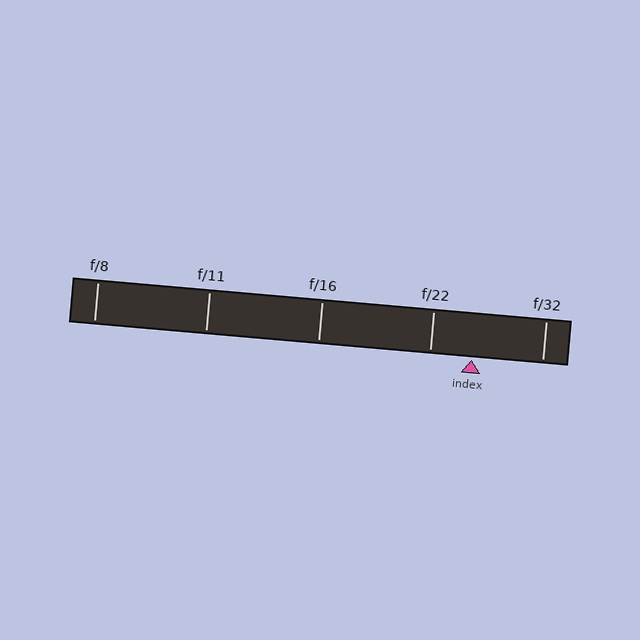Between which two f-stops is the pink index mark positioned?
The index mark is between f/22 and f/32.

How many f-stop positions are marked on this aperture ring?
There are 5 f-stop positions marked.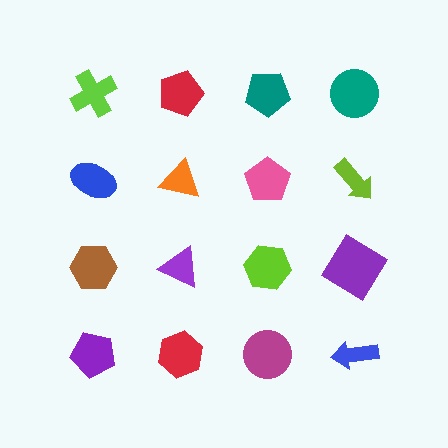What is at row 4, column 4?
A blue arrow.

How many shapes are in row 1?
4 shapes.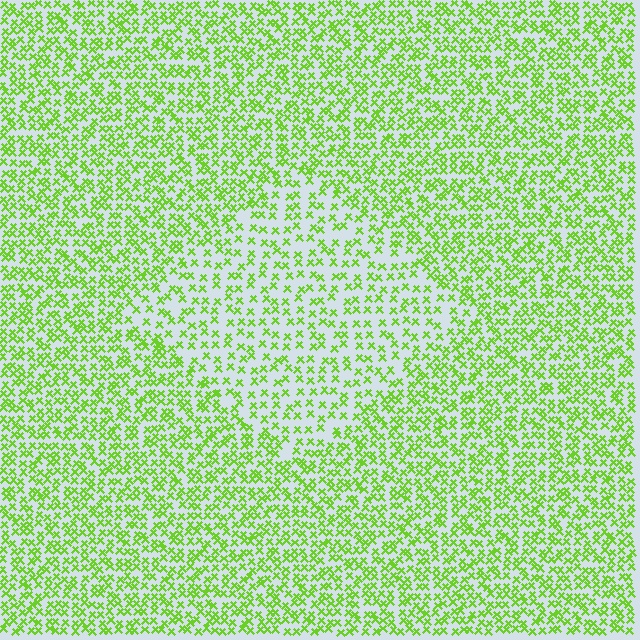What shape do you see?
I see a diamond.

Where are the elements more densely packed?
The elements are more densely packed outside the diamond boundary.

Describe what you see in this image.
The image contains small lime elements arranged at two different densities. A diamond-shaped region is visible where the elements are less densely packed than the surrounding area.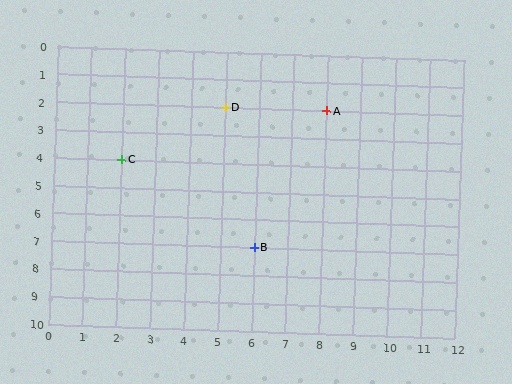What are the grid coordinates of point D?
Point D is at grid coordinates (5, 2).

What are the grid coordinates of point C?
Point C is at grid coordinates (2, 4).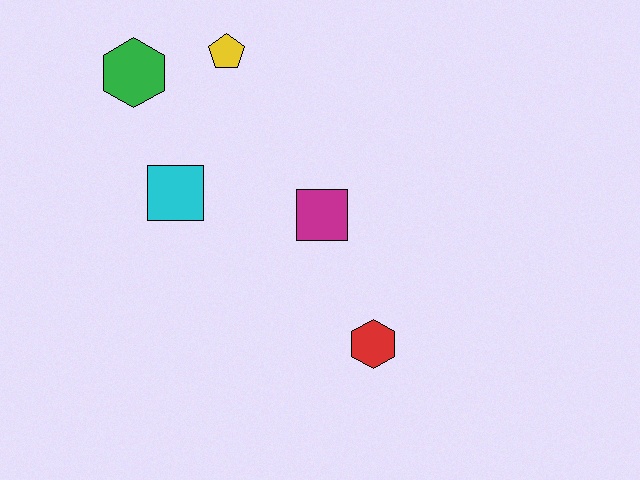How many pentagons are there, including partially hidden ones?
There is 1 pentagon.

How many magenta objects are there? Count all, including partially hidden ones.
There is 1 magenta object.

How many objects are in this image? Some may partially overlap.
There are 5 objects.